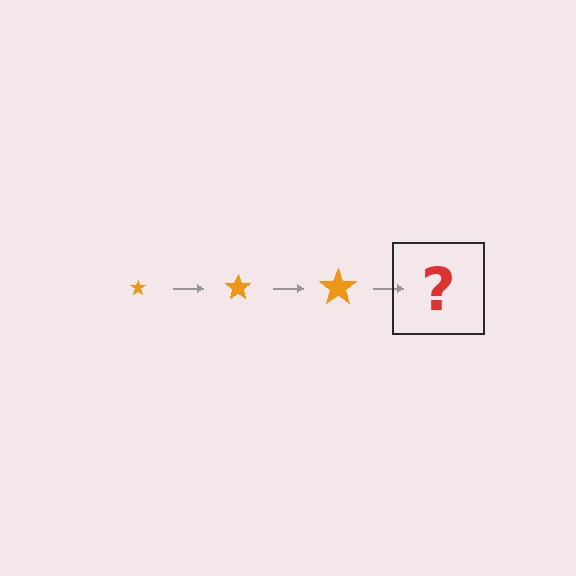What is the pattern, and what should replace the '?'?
The pattern is that the star gets progressively larger each step. The '?' should be an orange star, larger than the previous one.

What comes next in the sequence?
The next element should be an orange star, larger than the previous one.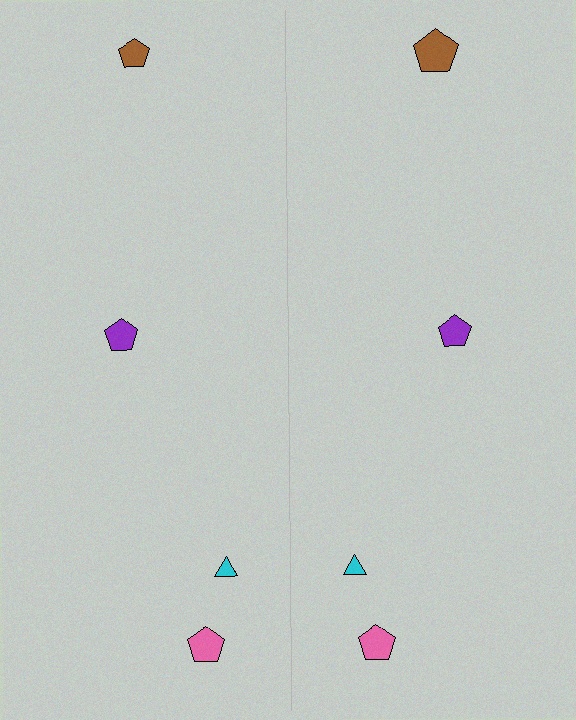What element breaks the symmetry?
The brown pentagon on the right side has a different size than its mirror counterpart.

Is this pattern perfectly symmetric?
No, the pattern is not perfectly symmetric. The brown pentagon on the right side has a different size than its mirror counterpart.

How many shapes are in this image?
There are 8 shapes in this image.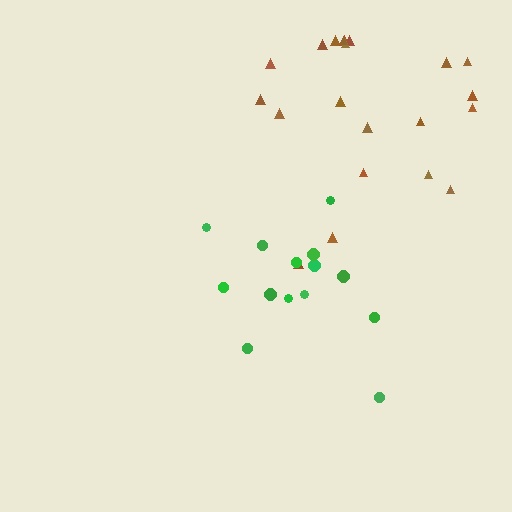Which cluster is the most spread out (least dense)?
Green.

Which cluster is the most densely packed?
Brown.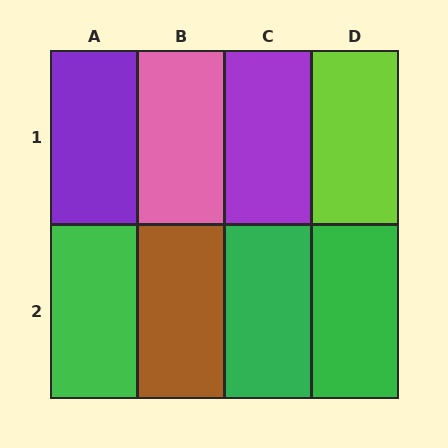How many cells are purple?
2 cells are purple.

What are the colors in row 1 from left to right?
Purple, pink, purple, lime.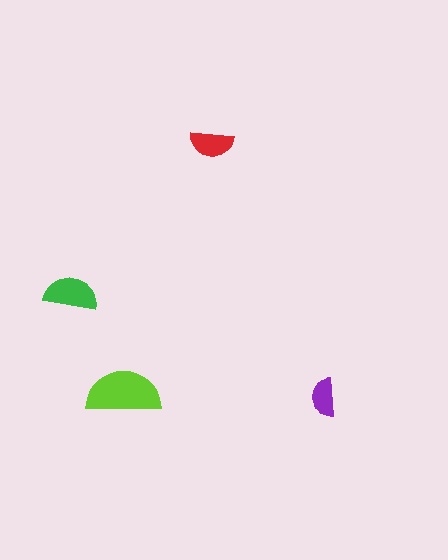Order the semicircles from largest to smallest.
the lime one, the green one, the red one, the purple one.